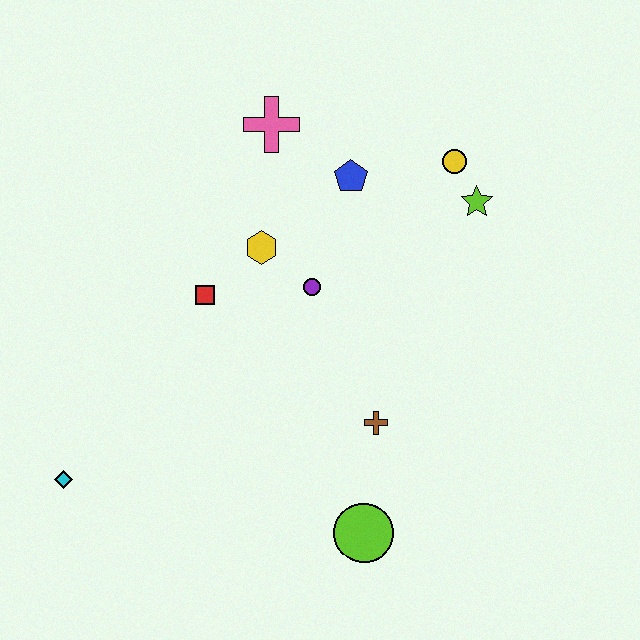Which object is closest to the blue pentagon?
The pink cross is closest to the blue pentagon.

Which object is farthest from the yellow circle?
The cyan diamond is farthest from the yellow circle.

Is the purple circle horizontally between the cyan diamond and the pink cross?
No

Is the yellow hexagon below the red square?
No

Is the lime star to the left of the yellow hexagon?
No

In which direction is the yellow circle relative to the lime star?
The yellow circle is above the lime star.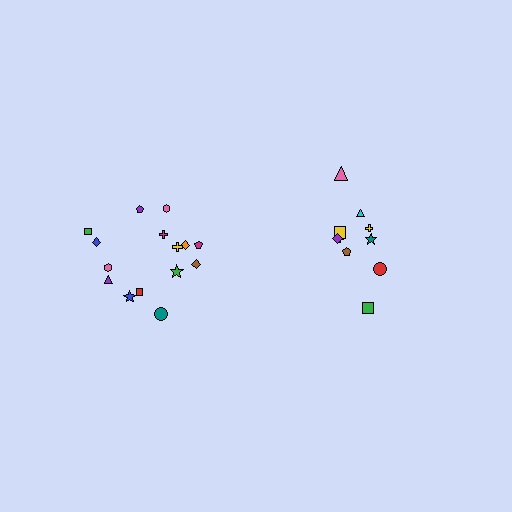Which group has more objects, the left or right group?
The left group.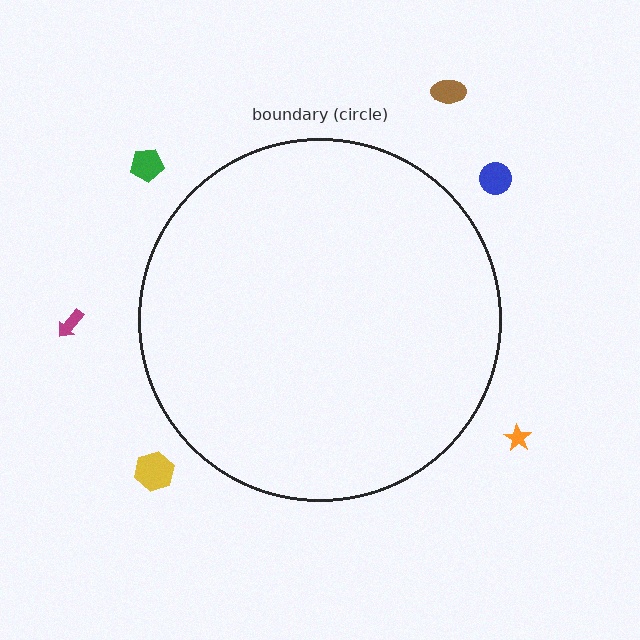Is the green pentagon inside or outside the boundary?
Outside.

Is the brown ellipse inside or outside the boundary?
Outside.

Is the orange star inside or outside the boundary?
Outside.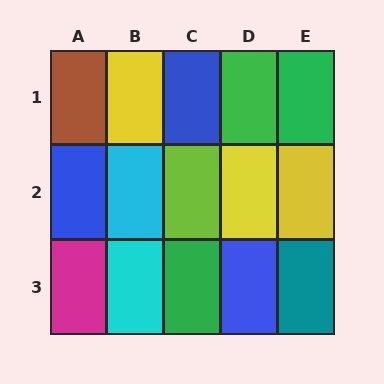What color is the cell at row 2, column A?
Blue.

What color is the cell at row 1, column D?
Green.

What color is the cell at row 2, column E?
Yellow.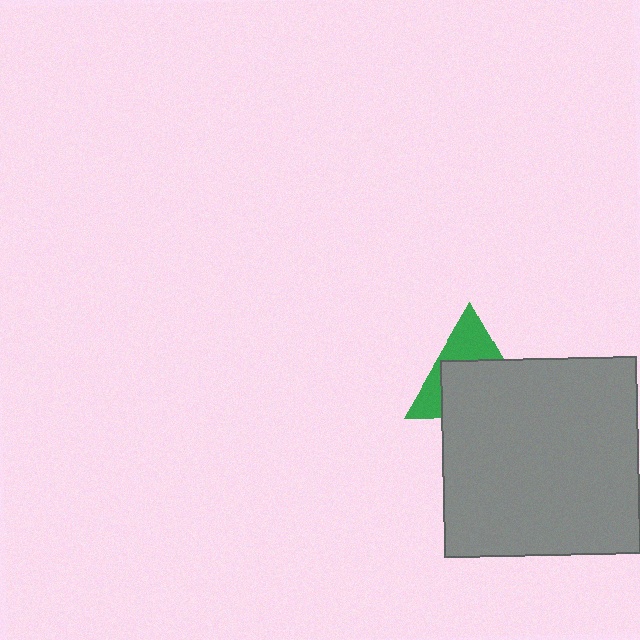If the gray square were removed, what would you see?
You would see the complete green triangle.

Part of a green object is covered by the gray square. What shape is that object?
It is a triangle.